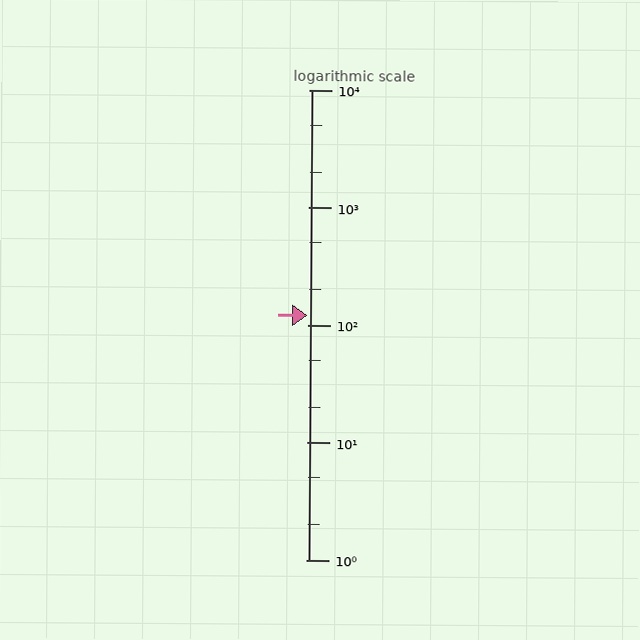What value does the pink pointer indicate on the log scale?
The pointer indicates approximately 120.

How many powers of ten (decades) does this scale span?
The scale spans 4 decades, from 1 to 10000.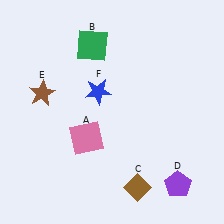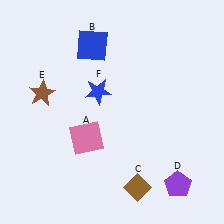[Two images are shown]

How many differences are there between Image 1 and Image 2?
There is 1 difference between the two images.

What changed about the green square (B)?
In Image 1, B is green. In Image 2, it changed to blue.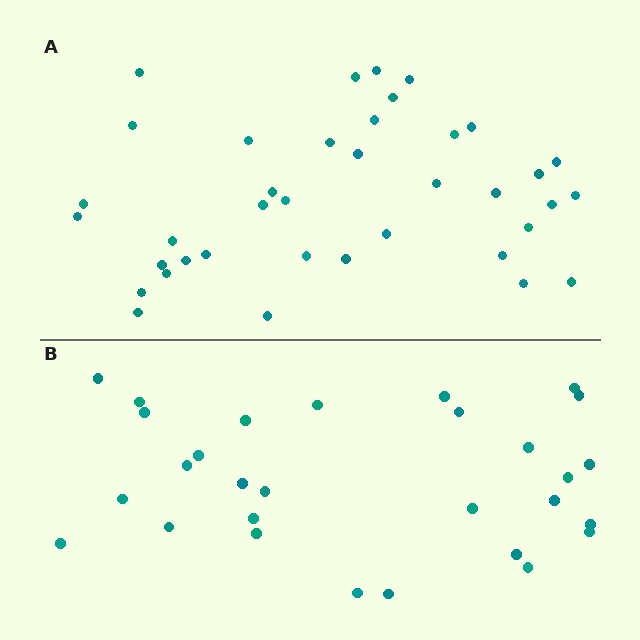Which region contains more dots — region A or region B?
Region A (the top region) has more dots.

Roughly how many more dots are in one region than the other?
Region A has roughly 8 or so more dots than region B.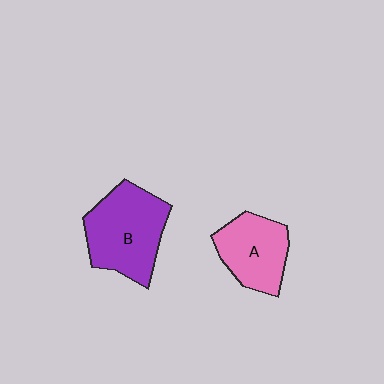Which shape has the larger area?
Shape B (purple).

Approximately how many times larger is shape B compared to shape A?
Approximately 1.4 times.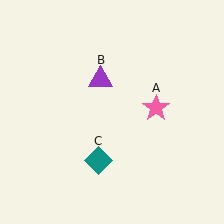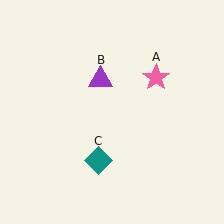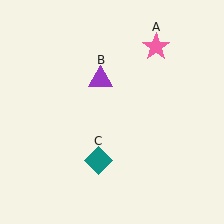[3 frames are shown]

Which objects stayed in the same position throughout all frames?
Purple triangle (object B) and teal diamond (object C) remained stationary.